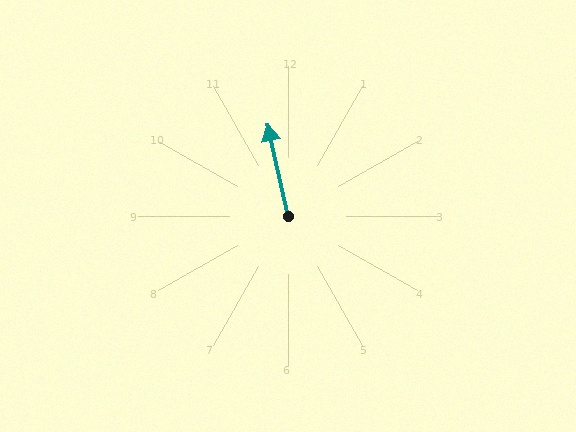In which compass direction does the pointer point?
North.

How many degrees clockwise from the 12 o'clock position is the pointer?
Approximately 347 degrees.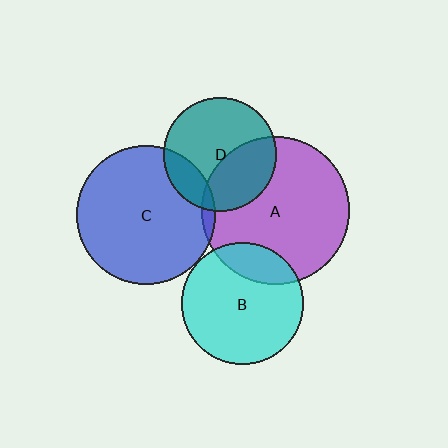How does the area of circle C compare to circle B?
Approximately 1.3 times.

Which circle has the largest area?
Circle A (purple).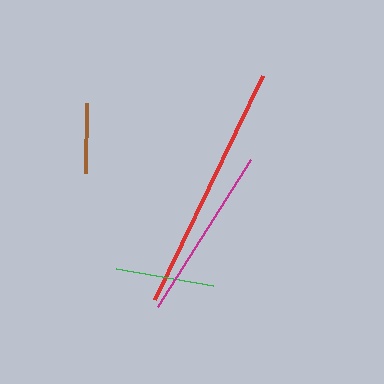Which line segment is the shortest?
The brown line is the shortest at approximately 70 pixels.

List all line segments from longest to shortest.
From longest to shortest: red, magenta, green, brown.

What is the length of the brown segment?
The brown segment is approximately 70 pixels long.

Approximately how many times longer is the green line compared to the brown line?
The green line is approximately 1.4 times the length of the brown line.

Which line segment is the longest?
The red line is the longest at approximately 248 pixels.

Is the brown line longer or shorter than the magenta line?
The magenta line is longer than the brown line.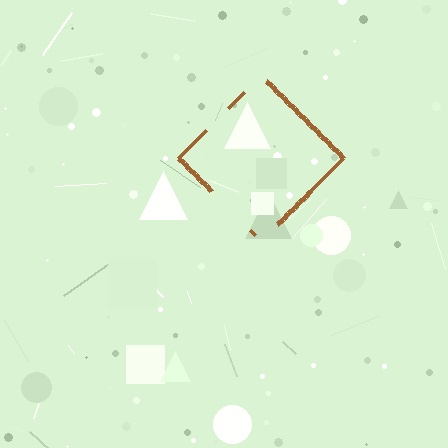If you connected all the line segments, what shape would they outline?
They would outline a diamond.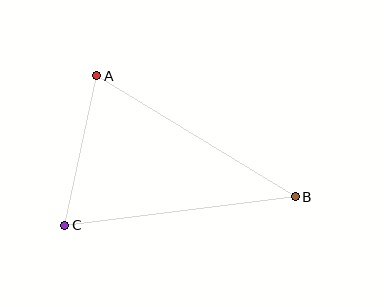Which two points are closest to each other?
Points A and C are closest to each other.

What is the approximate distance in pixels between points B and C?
The distance between B and C is approximately 232 pixels.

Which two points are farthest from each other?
Points A and B are farthest from each other.